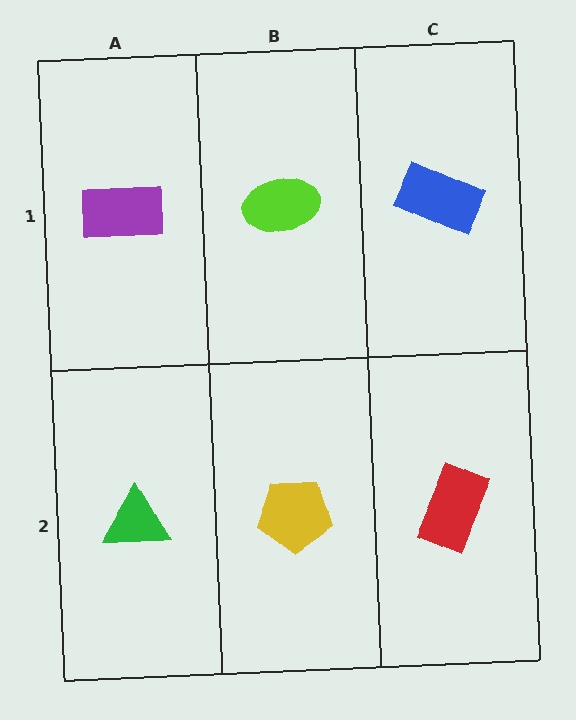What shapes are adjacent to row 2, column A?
A purple rectangle (row 1, column A), a yellow pentagon (row 2, column B).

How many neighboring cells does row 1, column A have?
2.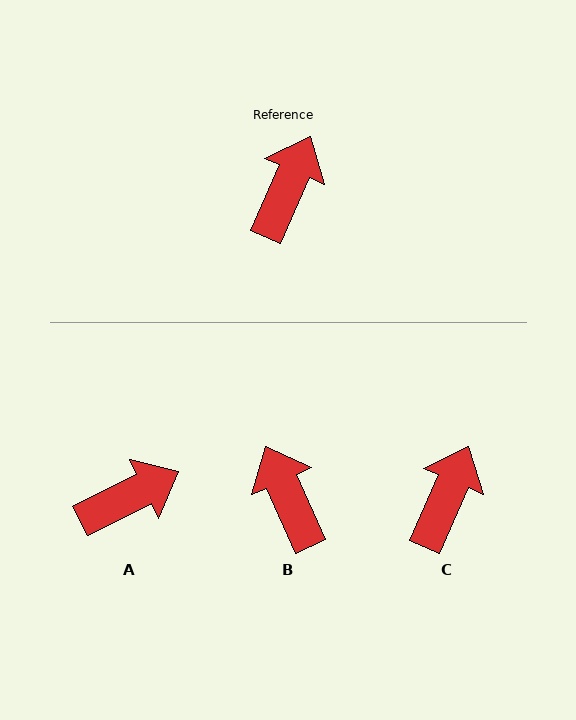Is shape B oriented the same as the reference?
No, it is off by about 48 degrees.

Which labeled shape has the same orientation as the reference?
C.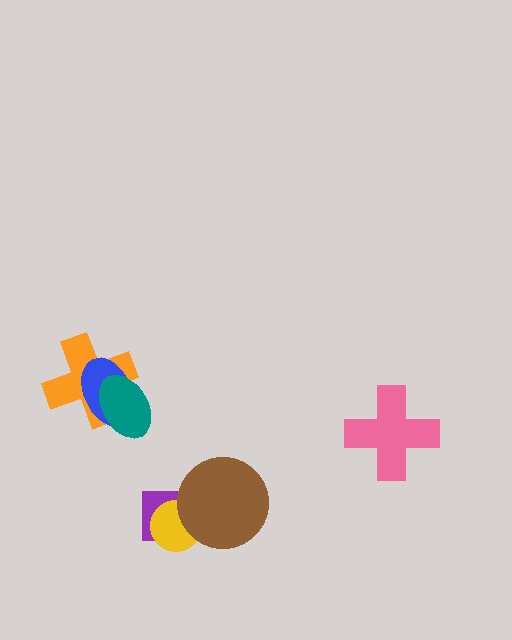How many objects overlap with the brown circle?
2 objects overlap with the brown circle.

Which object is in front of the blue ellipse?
The teal ellipse is in front of the blue ellipse.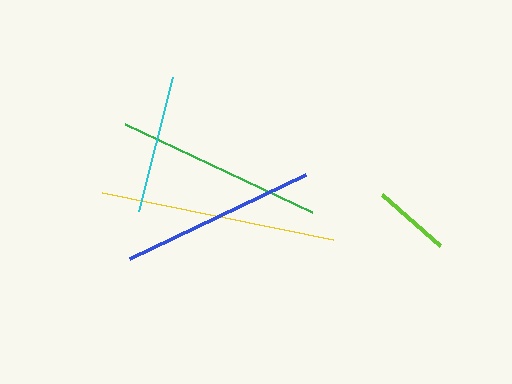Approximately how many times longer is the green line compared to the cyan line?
The green line is approximately 1.5 times the length of the cyan line.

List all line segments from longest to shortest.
From longest to shortest: yellow, green, blue, cyan, lime.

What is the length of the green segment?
The green segment is approximately 207 pixels long.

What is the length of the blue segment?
The blue segment is approximately 195 pixels long.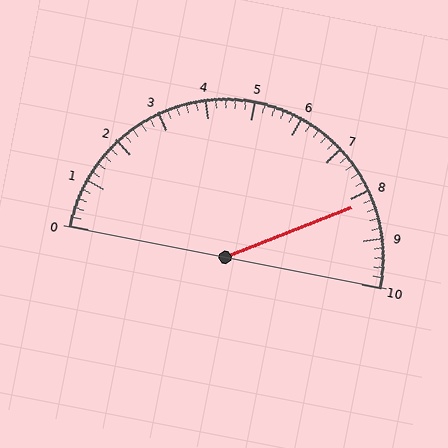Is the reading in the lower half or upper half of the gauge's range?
The reading is in the upper half of the range (0 to 10).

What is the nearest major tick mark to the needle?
The nearest major tick mark is 8.